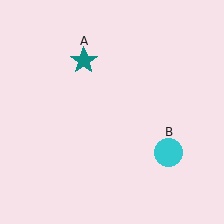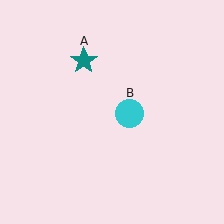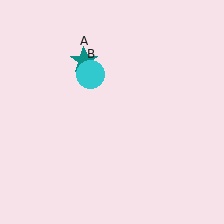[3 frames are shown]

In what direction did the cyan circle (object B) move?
The cyan circle (object B) moved up and to the left.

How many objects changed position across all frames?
1 object changed position: cyan circle (object B).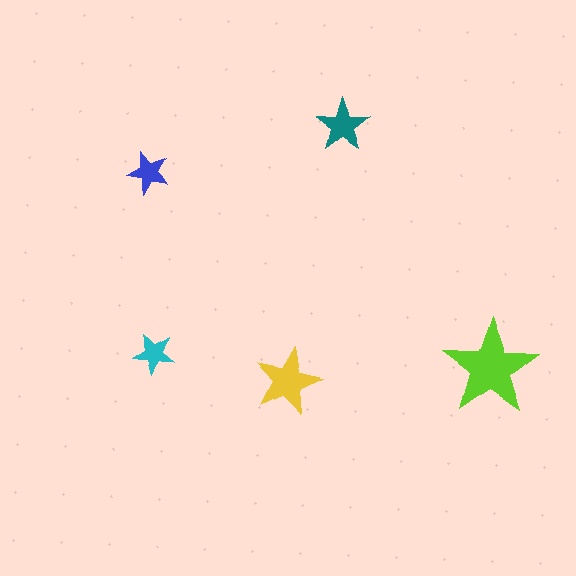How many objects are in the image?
There are 5 objects in the image.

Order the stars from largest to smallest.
the lime one, the yellow one, the teal one, the blue one, the cyan one.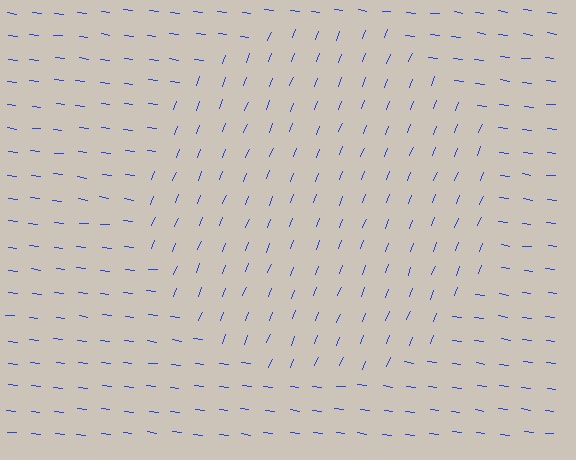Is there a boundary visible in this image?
Yes, there is a texture boundary formed by a change in line orientation.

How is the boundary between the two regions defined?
The boundary is defined purely by a change in line orientation (approximately 75 degrees difference). All lines are the same color and thickness.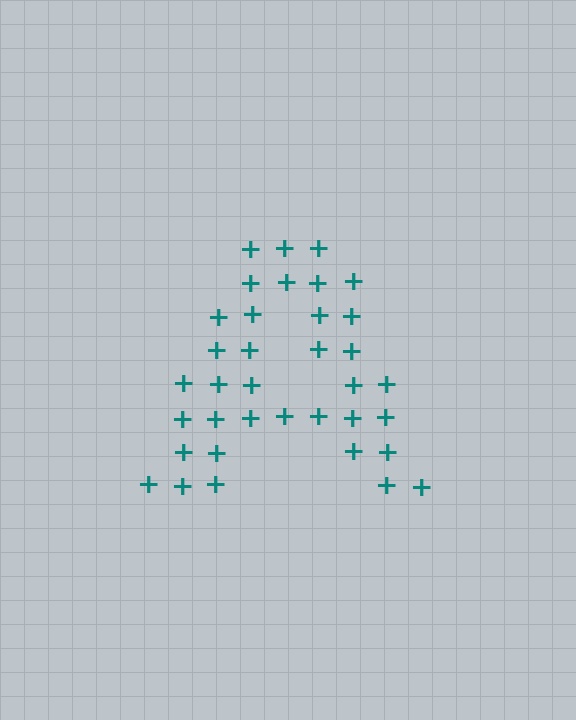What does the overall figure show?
The overall figure shows the letter A.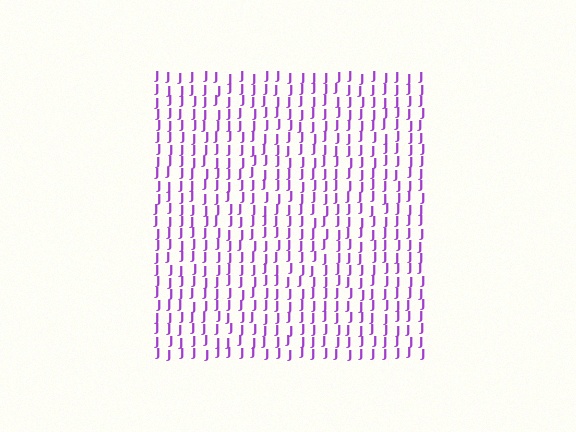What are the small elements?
The small elements are letter J's.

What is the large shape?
The large shape is a square.